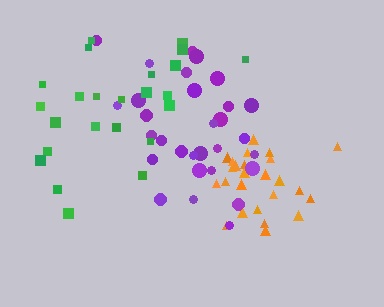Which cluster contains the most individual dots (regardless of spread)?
Purple (30).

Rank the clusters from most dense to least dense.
orange, purple, green.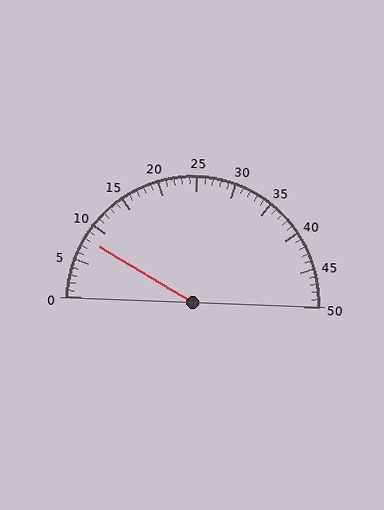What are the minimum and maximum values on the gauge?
The gauge ranges from 0 to 50.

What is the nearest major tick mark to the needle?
The nearest major tick mark is 10.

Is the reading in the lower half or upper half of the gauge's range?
The reading is in the lower half of the range (0 to 50).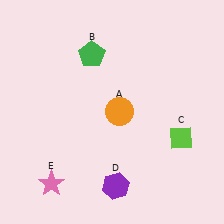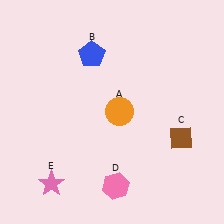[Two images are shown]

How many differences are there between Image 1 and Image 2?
There are 3 differences between the two images.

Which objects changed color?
B changed from green to blue. C changed from lime to brown. D changed from purple to pink.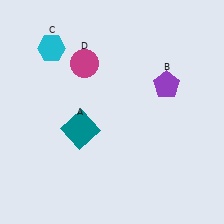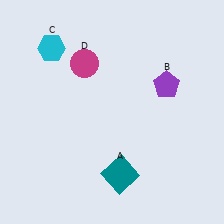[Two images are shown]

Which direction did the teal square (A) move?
The teal square (A) moved down.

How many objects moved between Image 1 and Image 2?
1 object moved between the two images.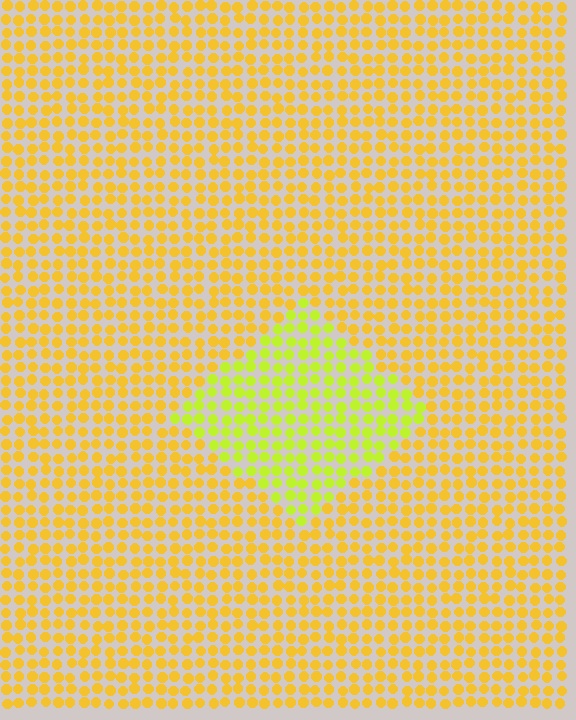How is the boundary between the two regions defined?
The boundary is defined purely by a slight shift in hue (about 31 degrees). Spacing, size, and orientation are identical on both sides.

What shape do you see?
I see a diamond.